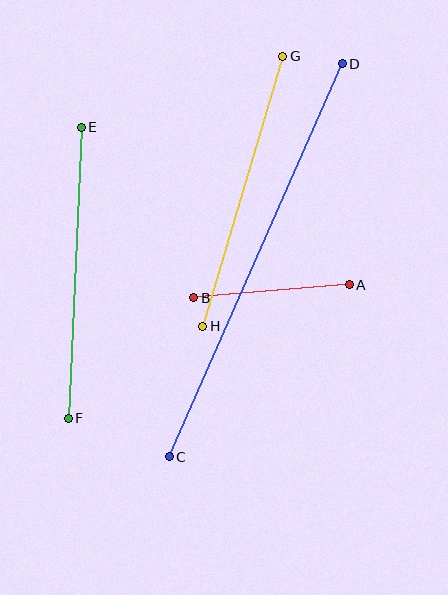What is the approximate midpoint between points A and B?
The midpoint is at approximately (271, 291) pixels.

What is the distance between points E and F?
The distance is approximately 291 pixels.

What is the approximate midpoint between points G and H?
The midpoint is at approximately (243, 191) pixels.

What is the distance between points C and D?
The distance is approximately 430 pixels.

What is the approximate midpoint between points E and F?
The midpoint is at approximately (75, 273) pixels.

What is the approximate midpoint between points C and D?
The midpoint is at approximately (256, 260) pixels.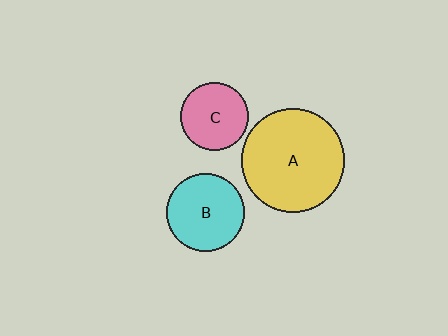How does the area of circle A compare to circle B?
Approximately 1.8 times.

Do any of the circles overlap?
No, none of the circles overlap.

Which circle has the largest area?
Circle A (yellow).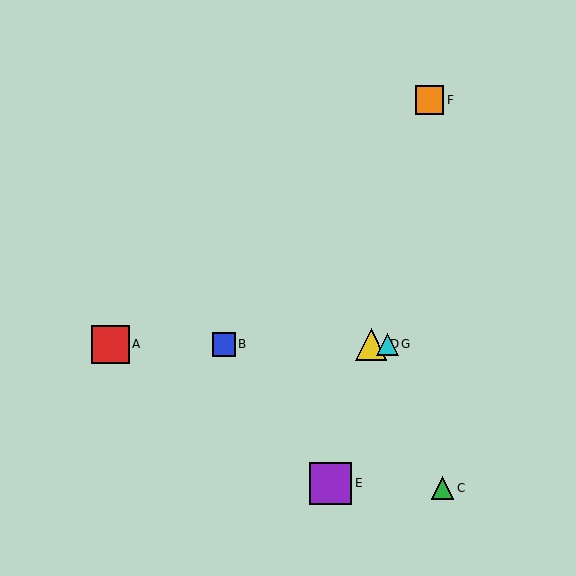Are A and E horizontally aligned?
No, A is at y≈344 and E is at y≈483.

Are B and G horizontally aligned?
Yes, both are at y≈344.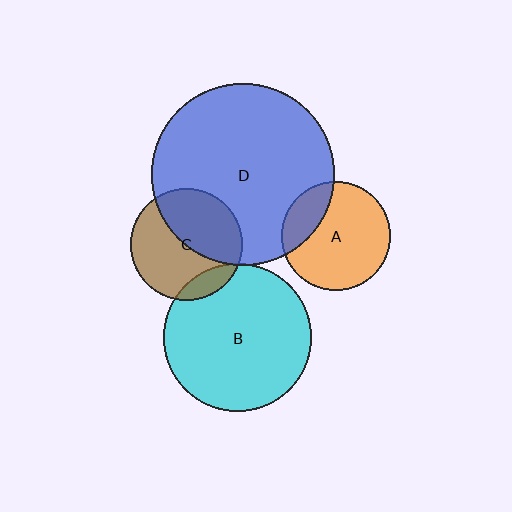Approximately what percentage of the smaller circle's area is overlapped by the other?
Approximately 20%.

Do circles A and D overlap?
Yes.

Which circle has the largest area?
Circle D (blue).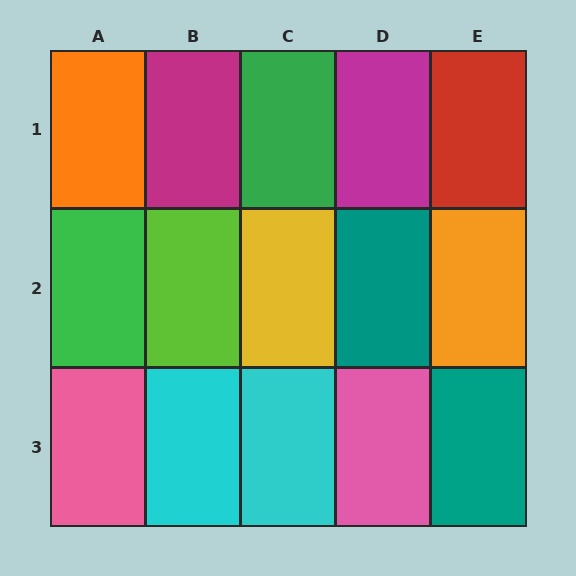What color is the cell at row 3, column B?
Cyan.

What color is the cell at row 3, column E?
Teal.